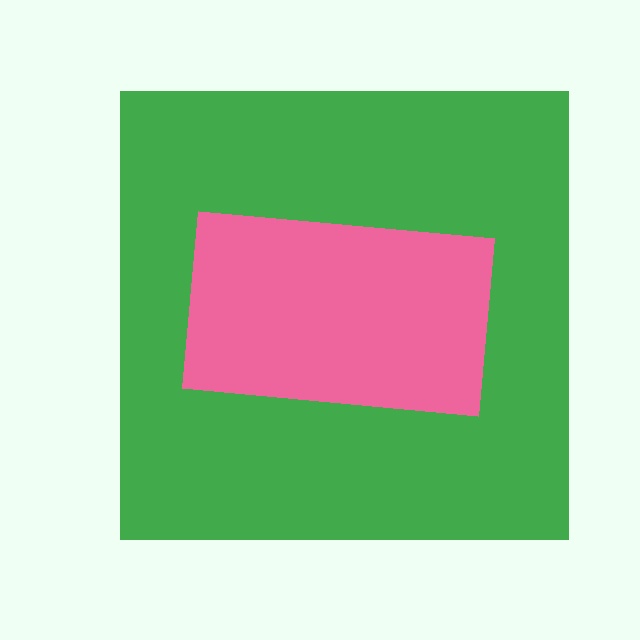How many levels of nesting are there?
2.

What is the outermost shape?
The green square.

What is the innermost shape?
The pink rectangle.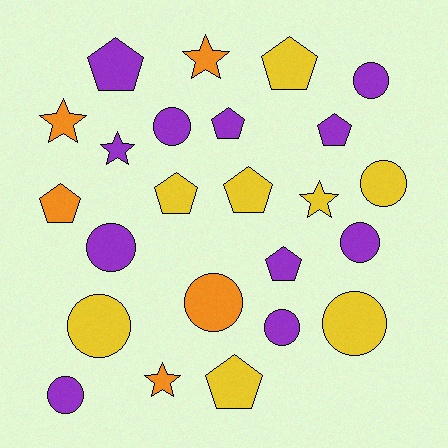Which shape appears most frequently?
Circle, with 10 objects.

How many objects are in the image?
There are 24 objects.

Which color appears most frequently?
Purple, with 11 objects.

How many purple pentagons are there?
There are 4 purple pentagons.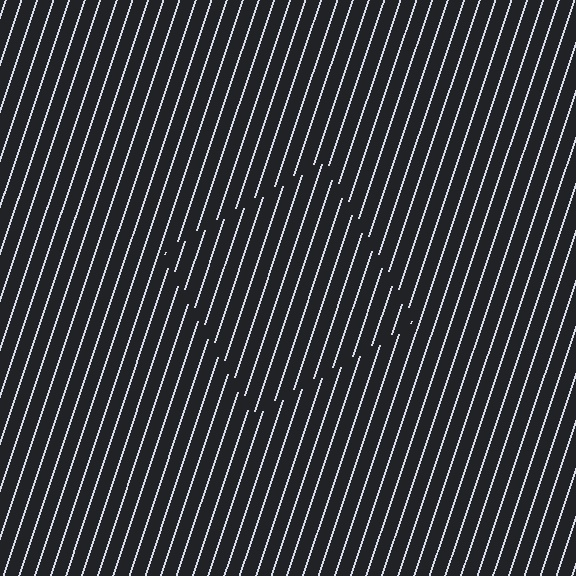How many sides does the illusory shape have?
4 sides — the line-ends trace a square.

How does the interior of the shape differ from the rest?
The interior of the shape contains the same grating, shifted by half a period — the contour is defined by the phase discontinuity where line-ends from the inner and outer gratings abut.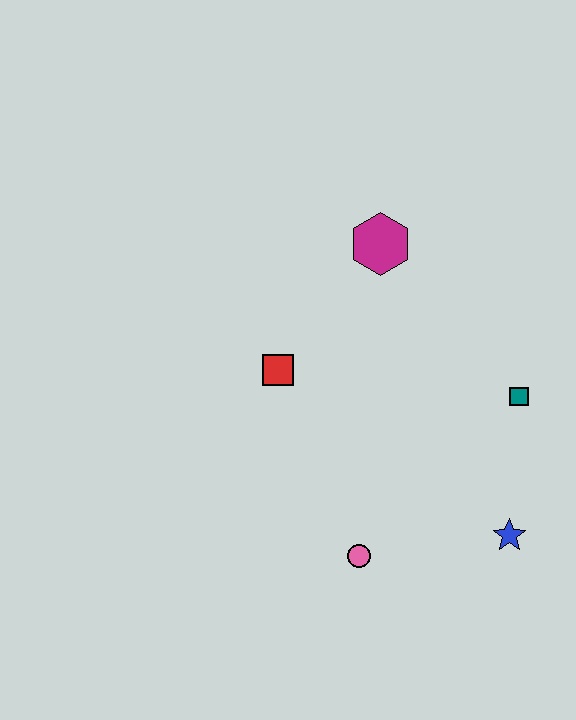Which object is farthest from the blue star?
The magenta hexagon is farthest from the blue star.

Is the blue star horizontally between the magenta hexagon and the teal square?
Yes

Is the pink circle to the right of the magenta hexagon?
No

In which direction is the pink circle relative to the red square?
The pink circle is below the red square.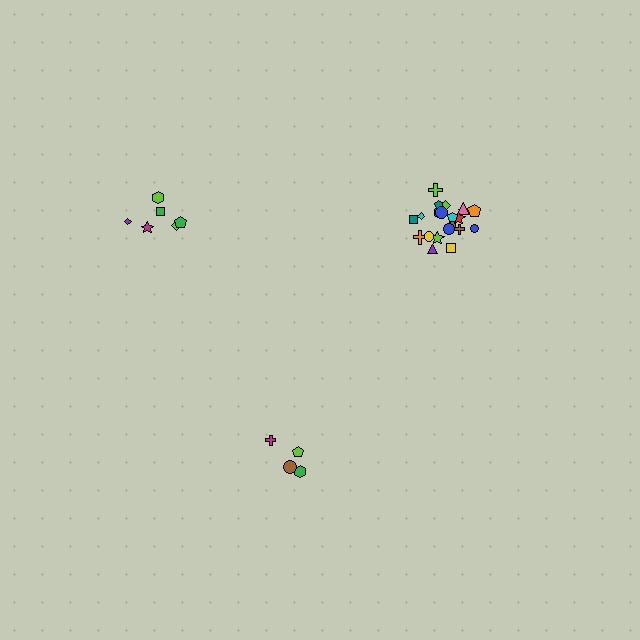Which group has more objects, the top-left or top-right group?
The top-right group.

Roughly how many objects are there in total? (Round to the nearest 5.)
Roughly 30 objects in total.